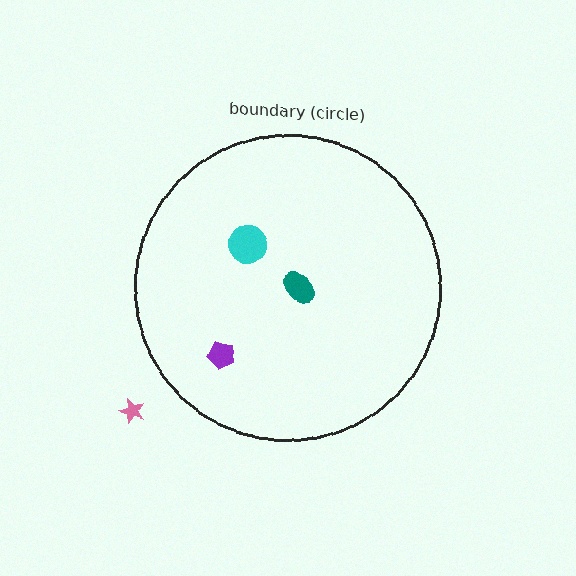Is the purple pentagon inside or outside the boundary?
Inside.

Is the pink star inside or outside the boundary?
Outside.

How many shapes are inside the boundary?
3 inside, 1 outside.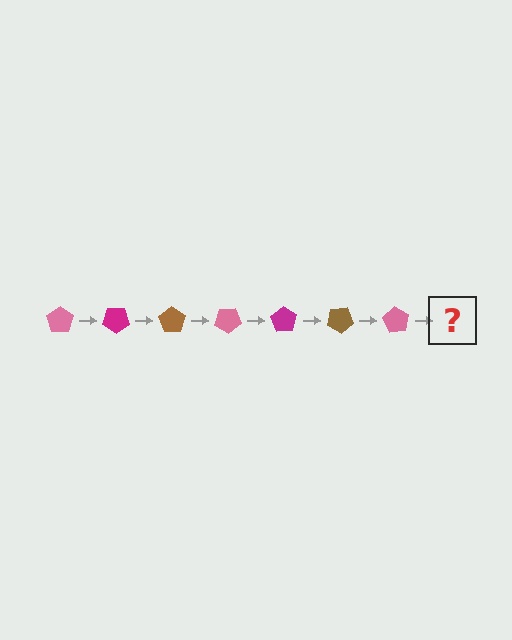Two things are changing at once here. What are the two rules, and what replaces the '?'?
The two rules are that it rotates 35 degrees each step and the color cycles through pink, magenta, and brown. The '?' should be a magenta pentagon, rotated 245 degrees from the start.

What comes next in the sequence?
The next element should be a magenta pentagon, rotated 245 degrees from the start.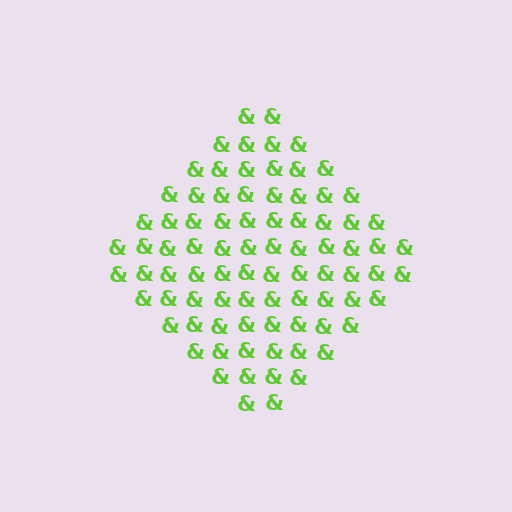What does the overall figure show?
The overall figure shows a diamond.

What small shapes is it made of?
It is made of small ampersands.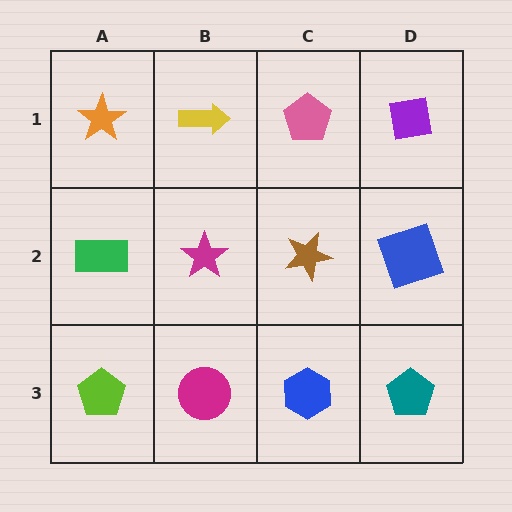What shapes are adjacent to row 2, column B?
A yellow arrow (row 1, column B), a magenta circle (row 3, column B), a green rectangle (row 2, column A), a brown star (row 2, column C).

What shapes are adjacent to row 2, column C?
A pink pentagon (row 1, column C), a blue hexagon (row 3, column C), a magenta star (row 2, column B), a blue square (row 2, column D).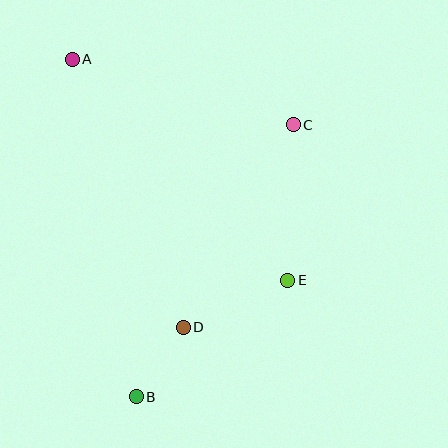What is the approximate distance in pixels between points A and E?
The distance between A and E is approximately 309 pixels.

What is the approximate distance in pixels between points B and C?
The distance between B and C is approximately 314 pixels.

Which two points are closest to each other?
Points B and D are closest to each other.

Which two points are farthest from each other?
Points A and B are farthest from each other.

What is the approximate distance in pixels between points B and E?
The distance between B and E is approximately 191 pixels.